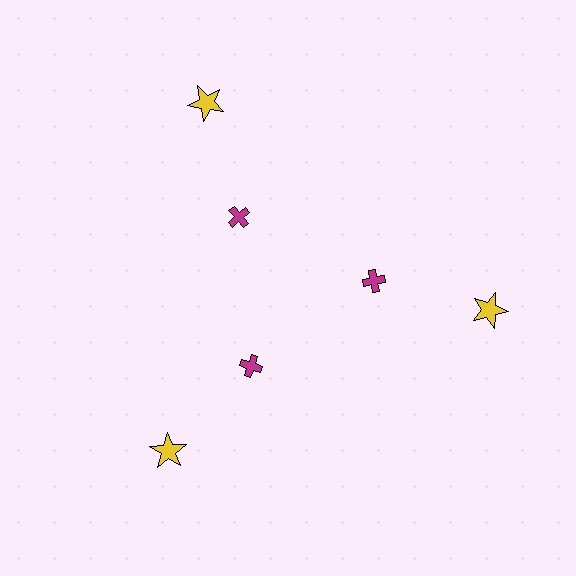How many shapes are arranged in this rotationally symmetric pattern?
There are 6 shapes, arranged in 3 groups of 2.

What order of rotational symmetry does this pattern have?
This pattern has 3-fold rotational symmetry.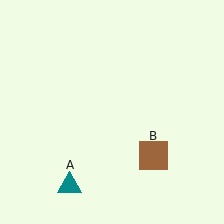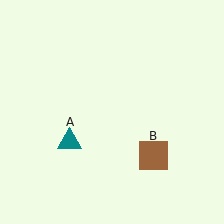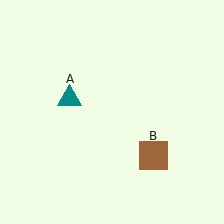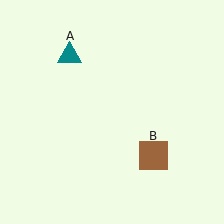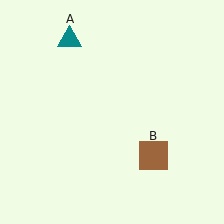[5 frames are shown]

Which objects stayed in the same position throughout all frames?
Brown square (object B) remained stationary.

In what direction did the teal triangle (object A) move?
The teal triangle (object A) moved up.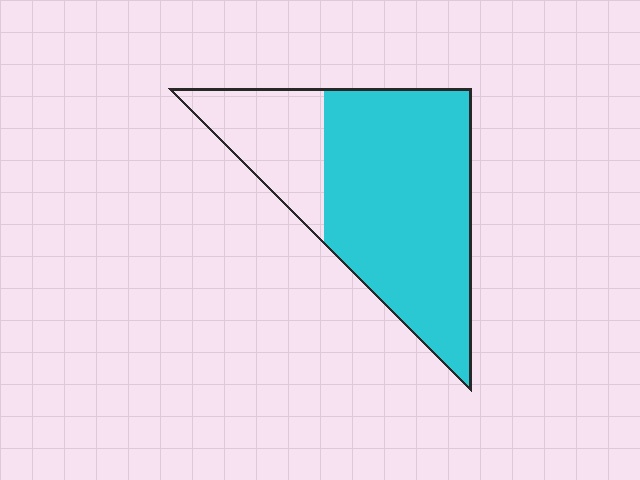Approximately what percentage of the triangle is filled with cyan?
Approximately 75%.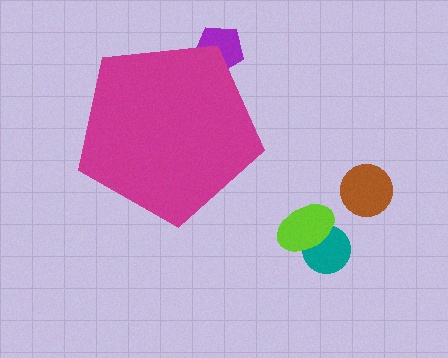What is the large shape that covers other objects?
A magenta pentagon.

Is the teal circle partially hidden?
No, the teal circle is fully visible.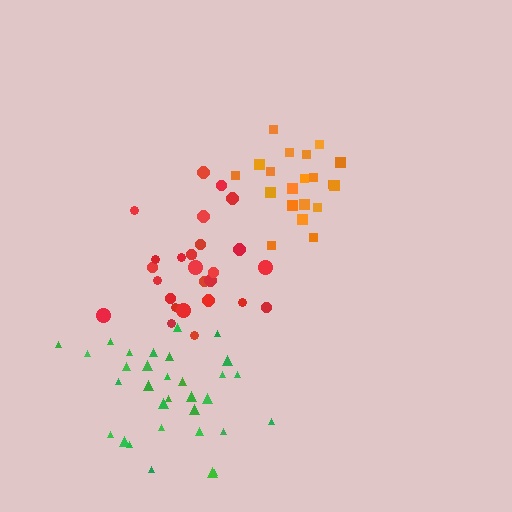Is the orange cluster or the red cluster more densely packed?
Orange.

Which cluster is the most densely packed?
Orange.